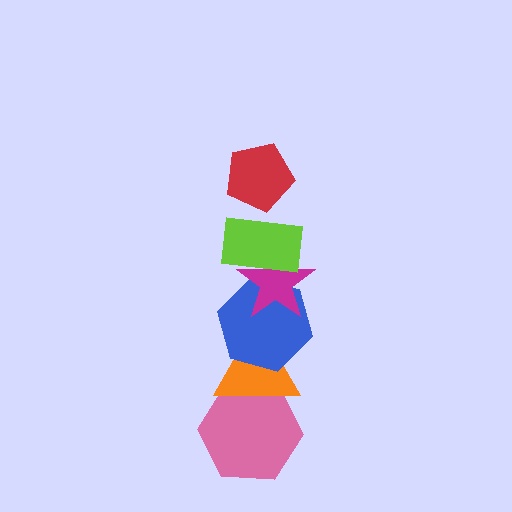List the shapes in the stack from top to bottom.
From top to bottom: the red pentagon, the lime rectangle, the magenta star, the blue hexagon, the orange triangle, the pink hexagon.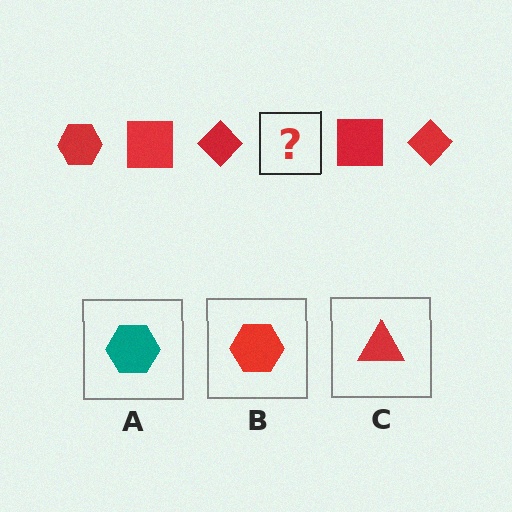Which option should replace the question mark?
Option B.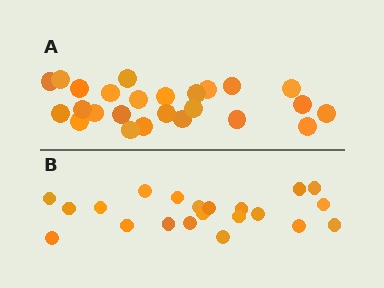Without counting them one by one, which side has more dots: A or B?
Region A (the top region) has more dots.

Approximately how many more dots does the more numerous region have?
Region A has about 4 more dots than region B.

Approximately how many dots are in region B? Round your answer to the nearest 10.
About 20 dots. (The exact count is 21, which rounds to 20.)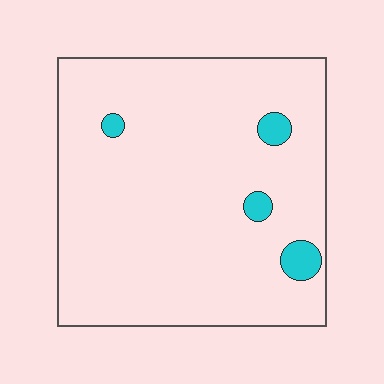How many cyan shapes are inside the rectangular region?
4.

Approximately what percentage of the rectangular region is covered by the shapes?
Approximately 5%.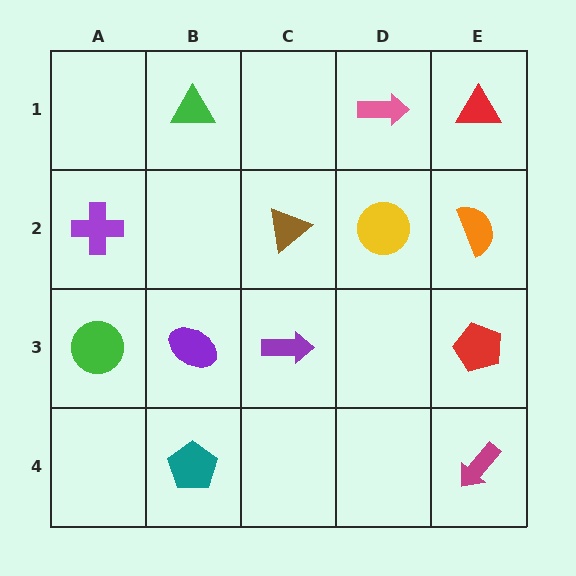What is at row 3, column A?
A green circle.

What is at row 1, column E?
A red triangle.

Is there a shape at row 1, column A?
No, that cell is empty.